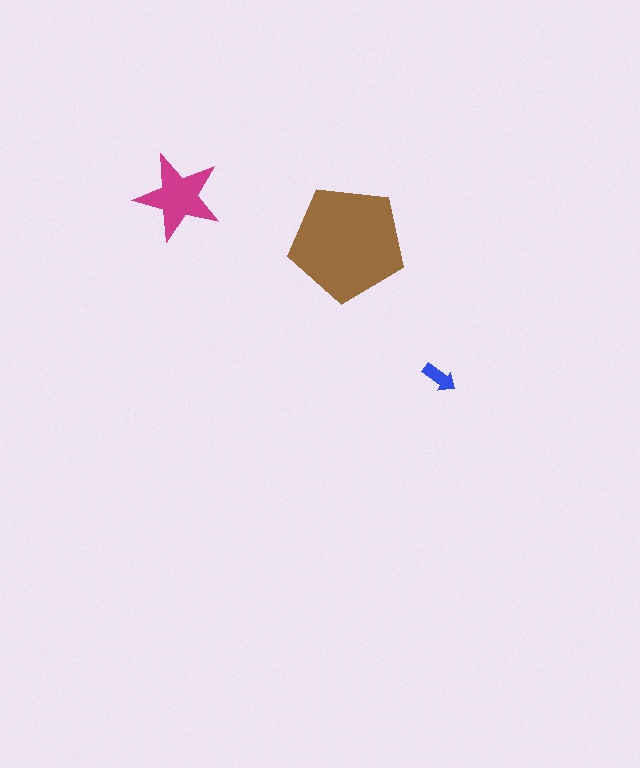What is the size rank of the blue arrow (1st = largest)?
3rd.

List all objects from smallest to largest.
The blue arrow, the magenta star, the brown pentagon.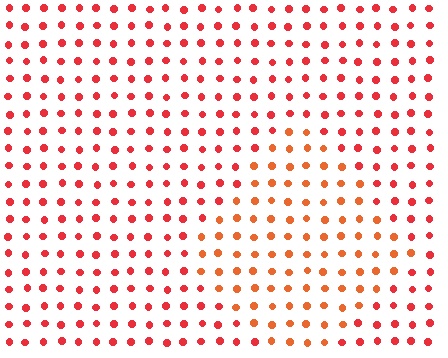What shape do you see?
I see a diamond.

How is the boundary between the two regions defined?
The boundary is defined purely by a slight shift in hue (about 22 degrees). Spacing, size, and orientation are identical on both sides.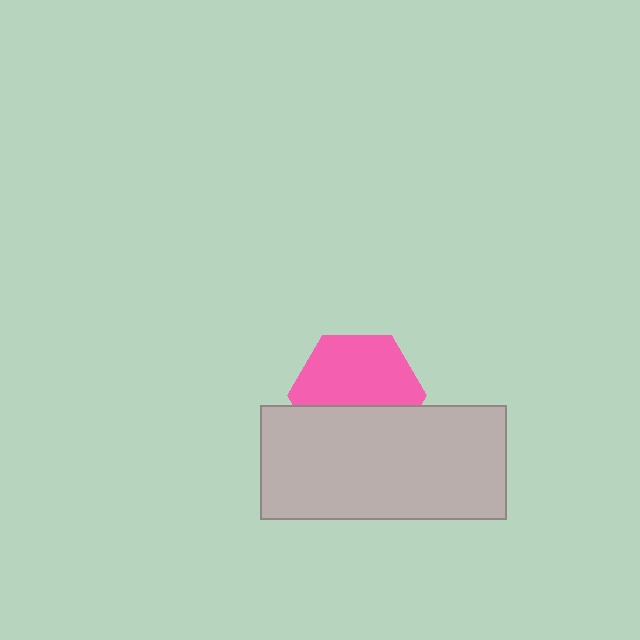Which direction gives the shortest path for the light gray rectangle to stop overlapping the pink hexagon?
Moving down gives the shortest separation.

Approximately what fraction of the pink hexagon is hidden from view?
Roughly 39% of the pink hexagon is hidden behind the light gray rectangle.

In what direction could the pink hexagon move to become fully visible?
The pink hexagon could move up. That would shift it out from behind the light gray rectangle entirely.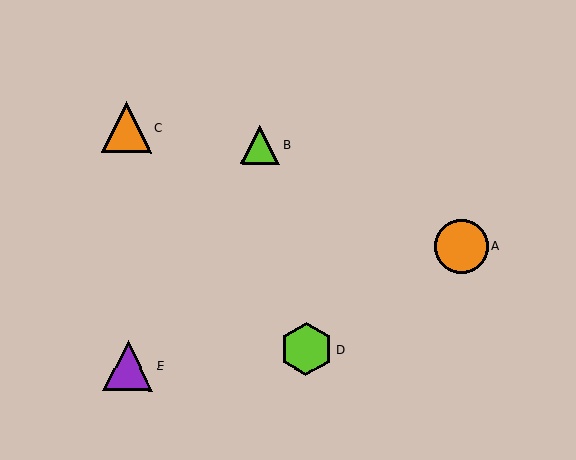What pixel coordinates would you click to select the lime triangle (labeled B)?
Click at (260, 145) to select the lime triangle B.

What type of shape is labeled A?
Shape A is an orange circle.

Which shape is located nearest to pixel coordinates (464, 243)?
The orange circle (labeled A) at (461, 246) is nearest to that location.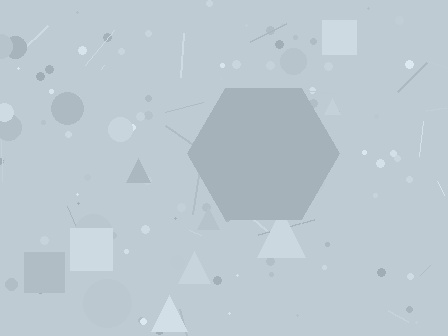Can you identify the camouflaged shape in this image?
The camouflaged shape is a hexagon.